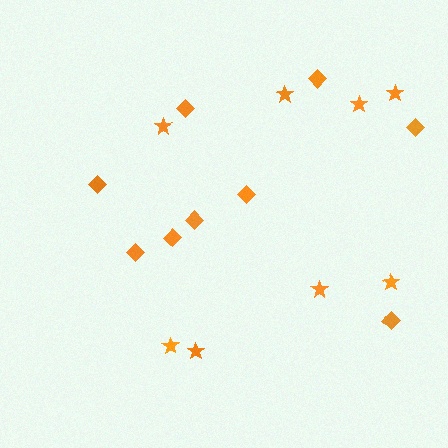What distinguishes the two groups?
There are 2 groups: one group of stars (8) and one group of diamonds (9).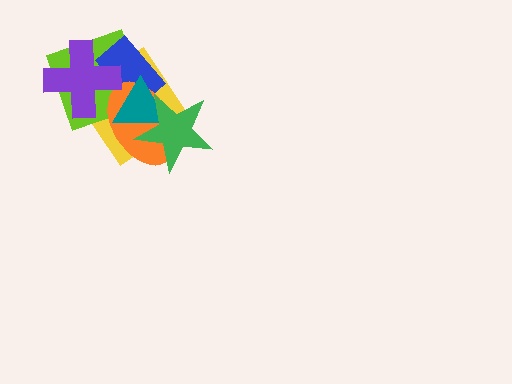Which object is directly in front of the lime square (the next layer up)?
The blue rectangle is directly in front of the lime square.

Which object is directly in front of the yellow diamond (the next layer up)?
The lime square is directly in front of the yellow diamond.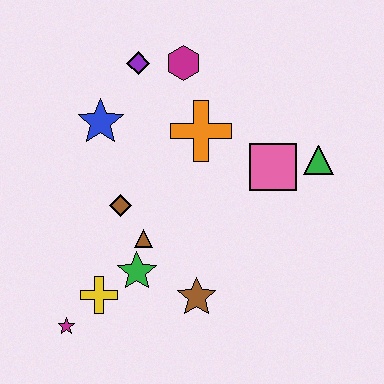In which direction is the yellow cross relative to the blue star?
The yellow cross is below the blue star.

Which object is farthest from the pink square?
The magenta star is farthest from the pink square.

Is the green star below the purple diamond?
Yes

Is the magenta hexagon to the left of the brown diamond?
No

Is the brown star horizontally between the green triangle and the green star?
Yes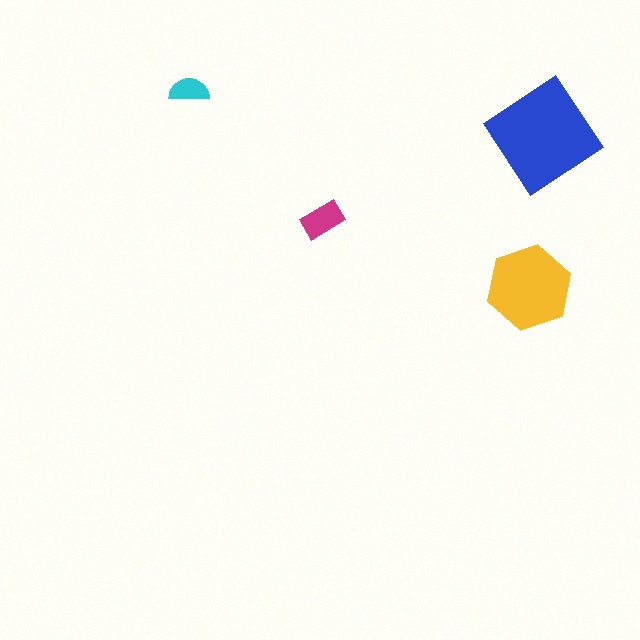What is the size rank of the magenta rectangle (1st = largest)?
3rd.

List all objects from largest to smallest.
The blue diamond, the yellow hexagon, the magenta rectangle, the cyan semicircle.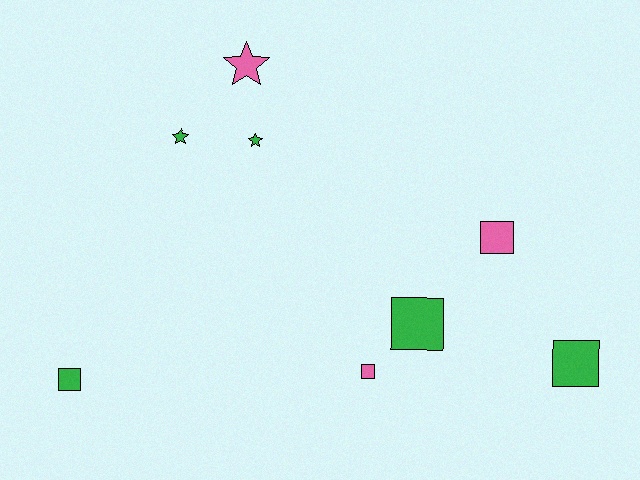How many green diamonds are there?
There are no green diamonds.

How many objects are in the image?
There are 8 objects.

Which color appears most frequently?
Green, with 5 objects.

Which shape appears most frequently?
Square, with 5 objects.